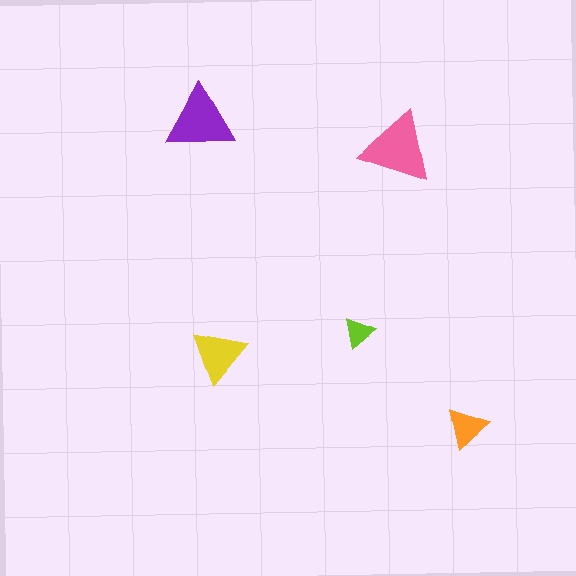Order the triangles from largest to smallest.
the pink one, the purple one, the yellow one, the orange one, the lime one.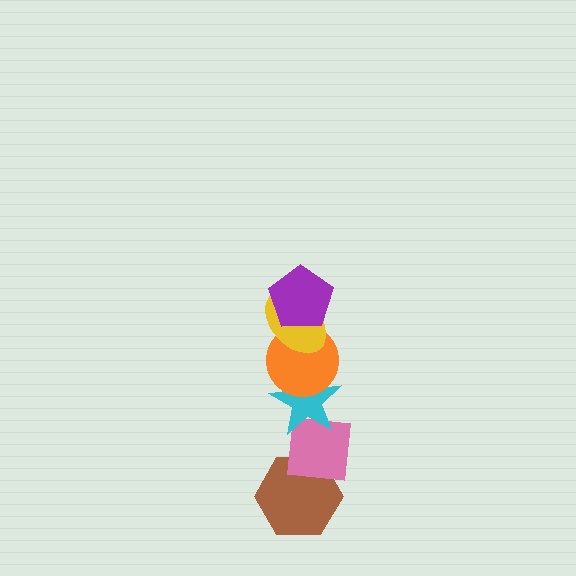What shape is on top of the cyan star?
The orange circle is on top of the cyan star.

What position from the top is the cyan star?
The cyan star is 4th from the top.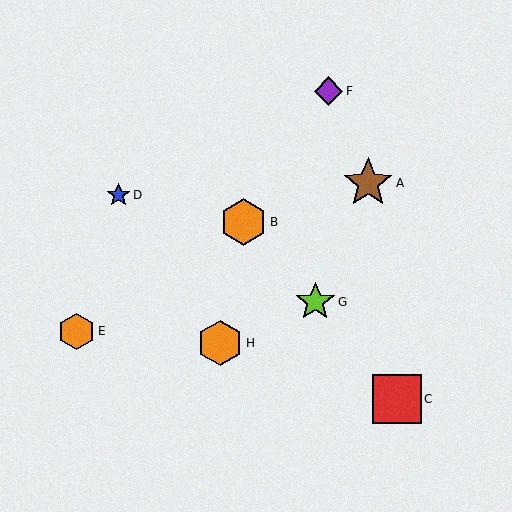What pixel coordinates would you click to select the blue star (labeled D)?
Click at (118, 195) to select the blue star D.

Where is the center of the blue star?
The center of the blue star is at (118, 195).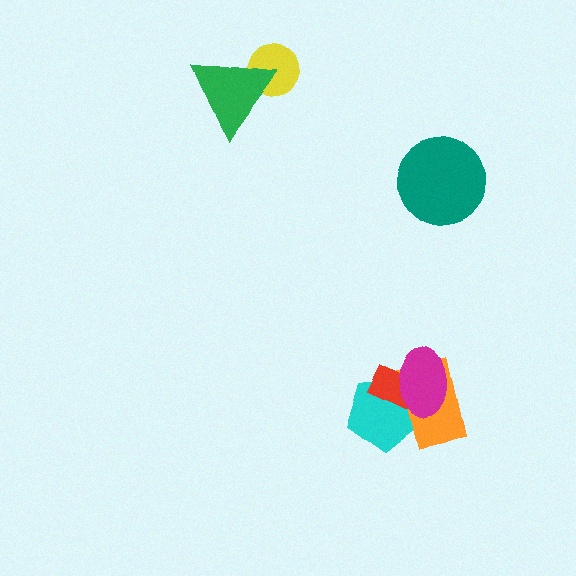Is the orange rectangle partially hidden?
Yes, it is partially covered by another shape.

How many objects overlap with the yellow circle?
1 object overlaps with the yellow circle.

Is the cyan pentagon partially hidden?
Yes, it is partially covered by another shape.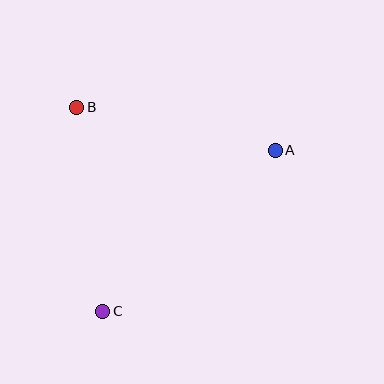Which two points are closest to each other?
Points A and B are closest to each other.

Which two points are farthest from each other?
Points A and C are farthest from each other.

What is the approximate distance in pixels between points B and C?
The distance between B and C is approximately 205 pixels.